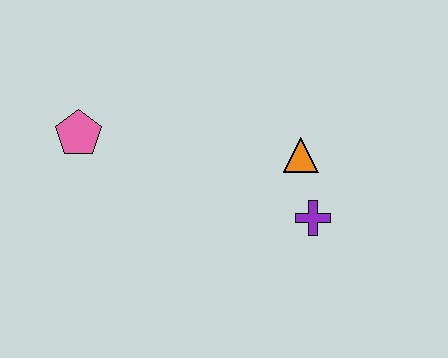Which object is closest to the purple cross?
The orange triangle is closest to the purple cross.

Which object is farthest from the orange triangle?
The pink pentagon is farthest from the orange triangle.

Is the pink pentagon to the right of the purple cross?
No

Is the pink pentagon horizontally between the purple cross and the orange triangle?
No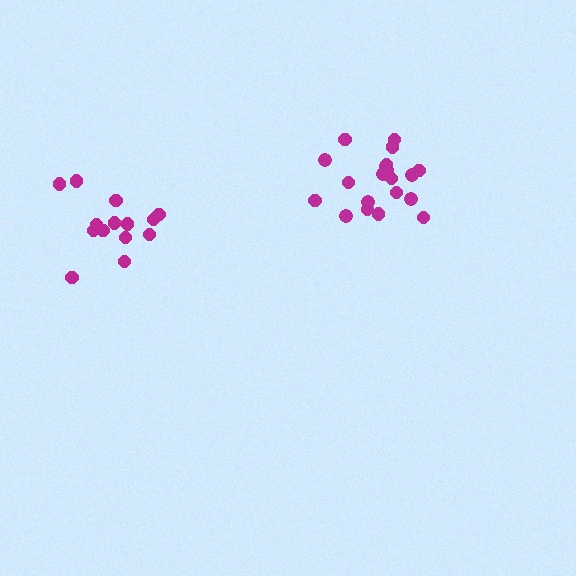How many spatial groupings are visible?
There are 2 spatial groupings.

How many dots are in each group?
Group 1: 14 dots, Group 2: 20 dots (34 total).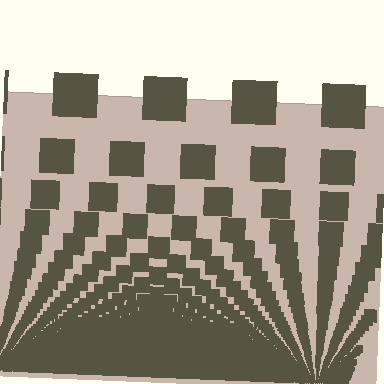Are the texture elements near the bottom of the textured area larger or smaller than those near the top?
Smaller. The gradient is inverted — elements near the bottom are smaller and denser.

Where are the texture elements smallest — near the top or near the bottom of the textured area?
Near the bottom.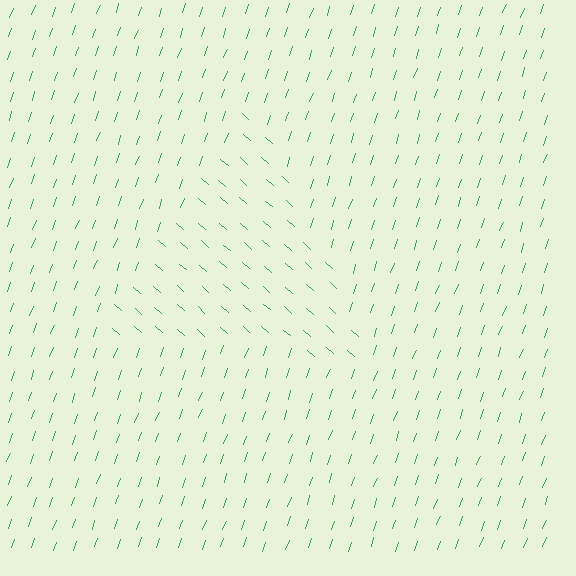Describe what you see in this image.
The image is filled with small green line segments. A triangle region in the image has lines oriented differently from the surrounding lines, creating a visible texture boundary.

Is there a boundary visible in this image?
Yes, there is a texture boundary formed by a change in line orientation.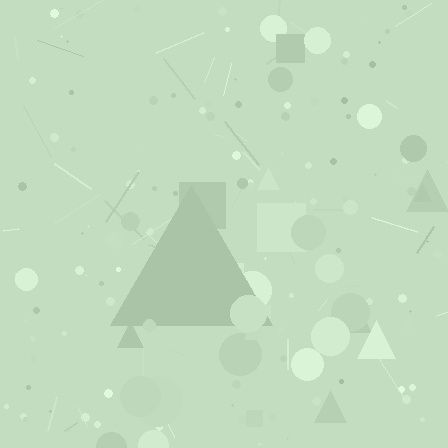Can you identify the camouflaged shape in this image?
The camouflaged shape is a triangle.